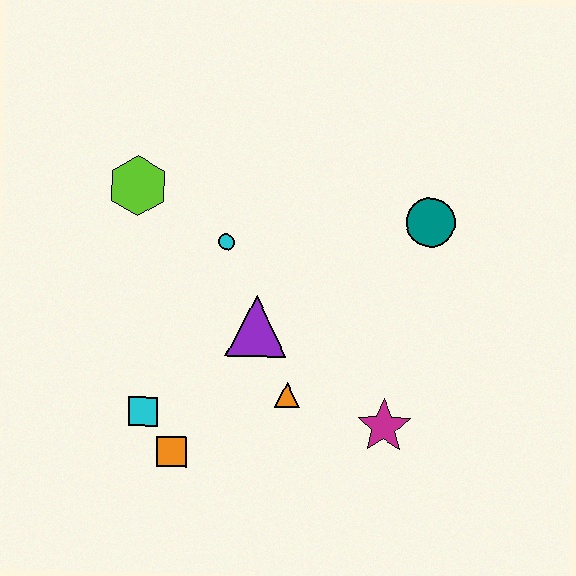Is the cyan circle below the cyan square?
No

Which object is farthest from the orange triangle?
The lime hexagon is farthest from the orange triangle.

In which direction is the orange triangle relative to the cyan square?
The orange triangle is to the right of the cyan square.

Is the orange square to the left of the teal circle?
Yes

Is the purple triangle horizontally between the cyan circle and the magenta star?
Yes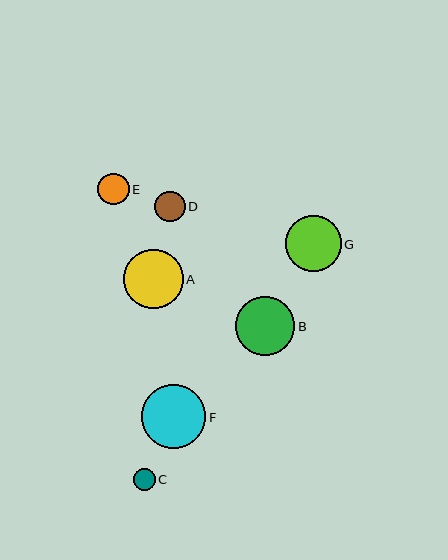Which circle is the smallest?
Circle C is the smallest with a size of approximately 22 pixels.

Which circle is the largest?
Circle F is the largest with a size of approximately 64 pixels.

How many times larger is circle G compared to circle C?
Circle G is approximately 2.5 times the size of circle C.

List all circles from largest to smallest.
From largest to smallest: F, A, B, G, E, D, C.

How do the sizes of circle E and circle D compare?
Circle E and circle D are approximately the same size.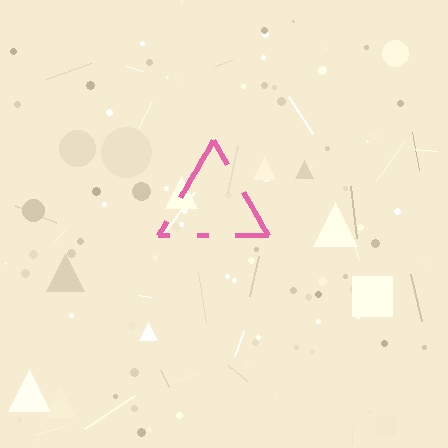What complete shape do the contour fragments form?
The contour fragments form a triangle.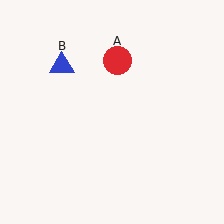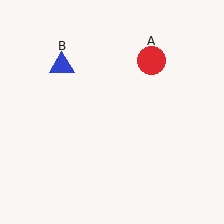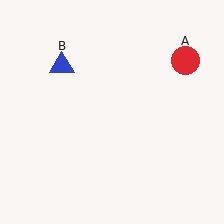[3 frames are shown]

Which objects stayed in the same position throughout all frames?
Blue triangle (object B) remained stationary.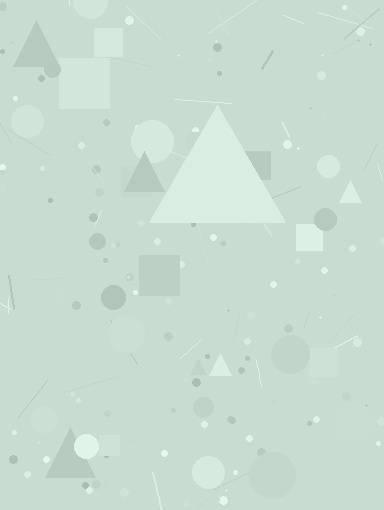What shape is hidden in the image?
A triangle is hidden in the image.